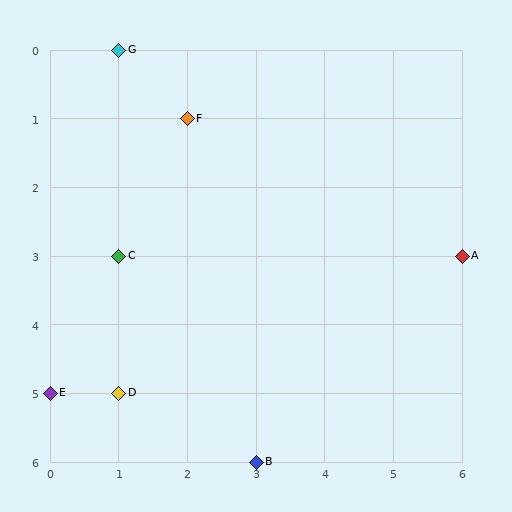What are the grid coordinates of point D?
Point D is at grid coordinates (1, 5).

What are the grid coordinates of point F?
Point F is at grid coordinates (2, 1).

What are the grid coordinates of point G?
Point G is at grid coordinates (1, 0).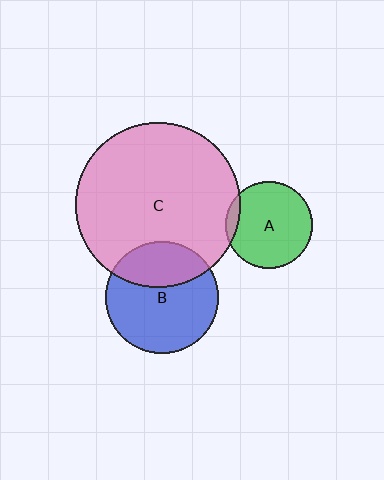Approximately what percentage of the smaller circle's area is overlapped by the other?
Approximately 10%.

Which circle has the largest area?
Circle C (pink).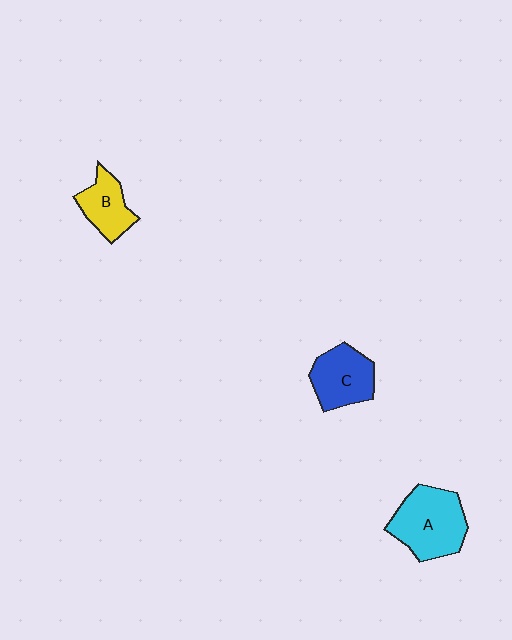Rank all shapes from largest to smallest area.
From largest to smallest: A (cyan), C (blue), B (yellow).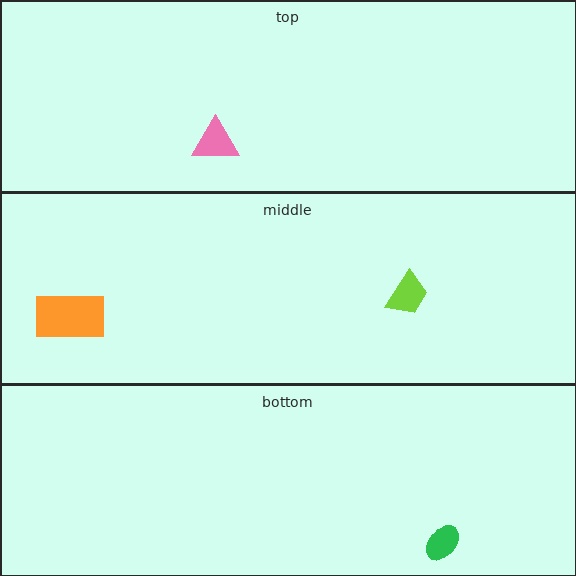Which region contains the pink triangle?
The top region.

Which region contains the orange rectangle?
The middle region.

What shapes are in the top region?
The pink triangle.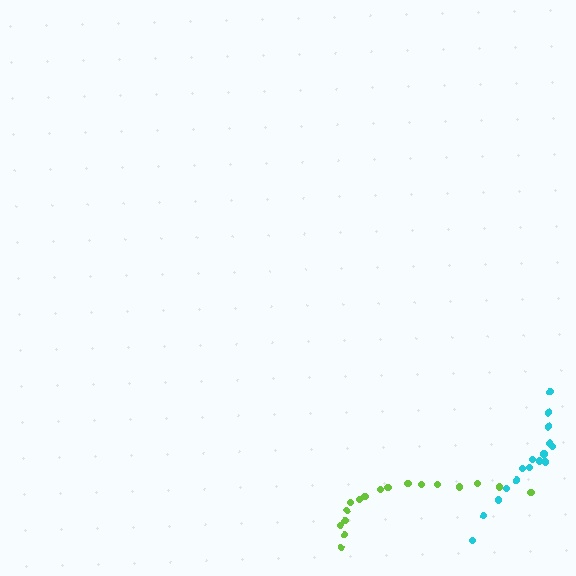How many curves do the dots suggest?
There are 2 distinct paths.